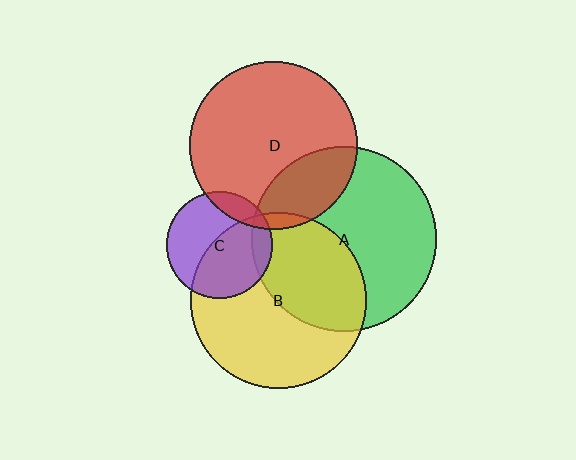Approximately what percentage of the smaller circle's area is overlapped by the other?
Approximately 40%.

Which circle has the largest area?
Circle A (green).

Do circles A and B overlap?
Yes.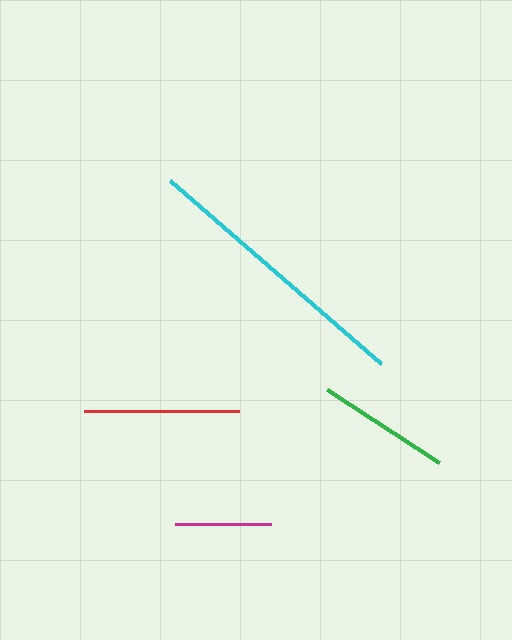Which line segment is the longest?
The cyan line is the longest at approximately 279 pixels.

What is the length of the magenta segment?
The magenta segment is approximately 96 pixels long.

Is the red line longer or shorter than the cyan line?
The cyan line is longer than the red line.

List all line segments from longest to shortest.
From longest to shortest: cyan, red, green, magenta.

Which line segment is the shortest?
The magenta line is the shortest at approximately 96 pixels.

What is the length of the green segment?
The green segment is approximately 134 pixels long.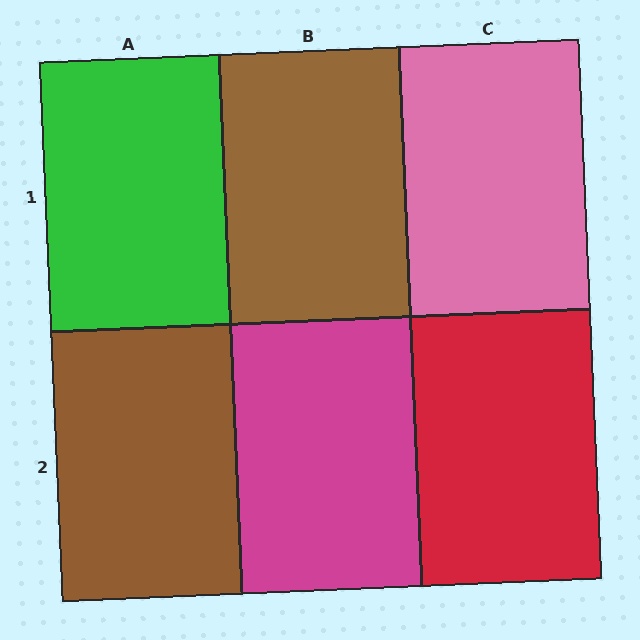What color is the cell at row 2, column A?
Brown.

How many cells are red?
1 cell is red.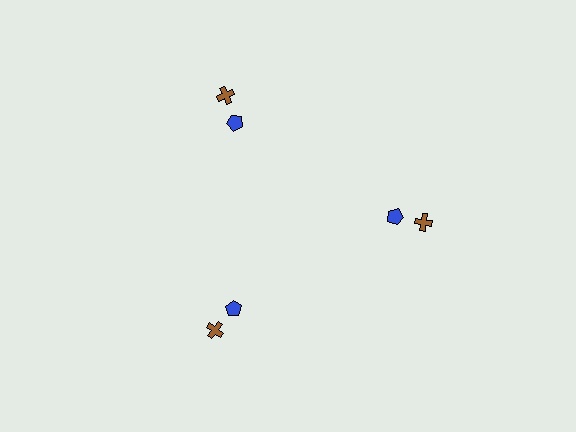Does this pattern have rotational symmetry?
Yes, this pattern has 3-fold rotational symmetry. It looks the same after rotating 120 degrees around the center.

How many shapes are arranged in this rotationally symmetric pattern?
There are 6 shapes, arranged in 3 groups of 2.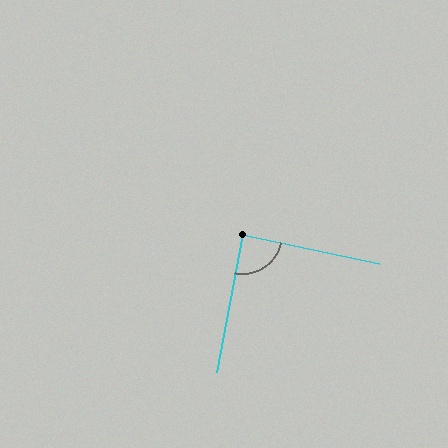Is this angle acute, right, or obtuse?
It is approximately a right angle.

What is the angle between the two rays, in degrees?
Approximately 89 degrees.